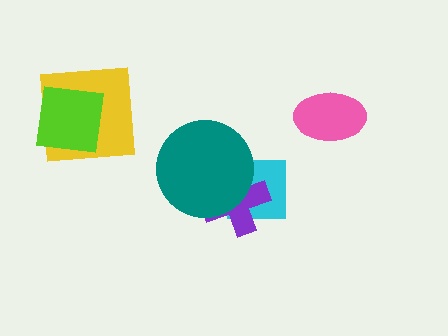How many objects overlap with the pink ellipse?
0 objects overlap with the pink ellipse.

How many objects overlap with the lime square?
1 object overlaps with the lime square.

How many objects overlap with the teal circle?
2 objects overlap with the teal circle.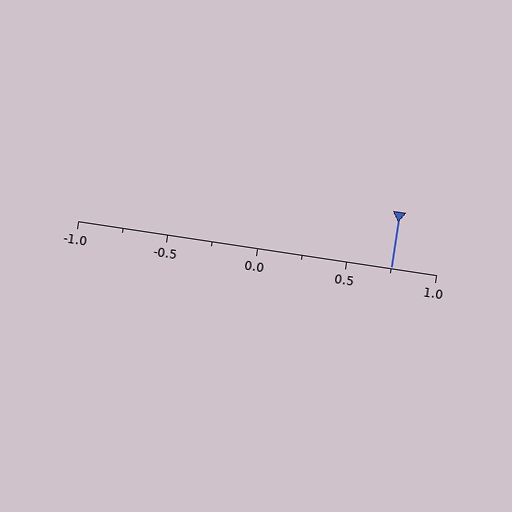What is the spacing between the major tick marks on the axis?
The major ticks are spaced 0.5 apart.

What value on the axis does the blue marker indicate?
The marker indicates approximately 0.75.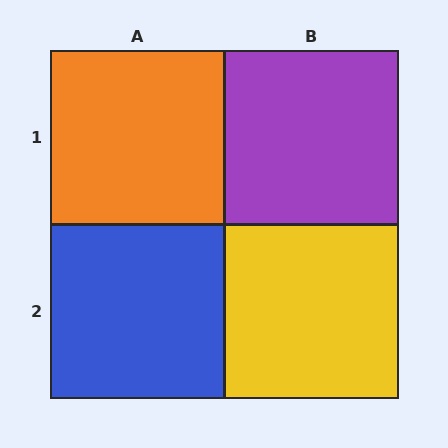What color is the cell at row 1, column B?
Purple.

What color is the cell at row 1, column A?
Orange.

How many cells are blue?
1 cell is blue.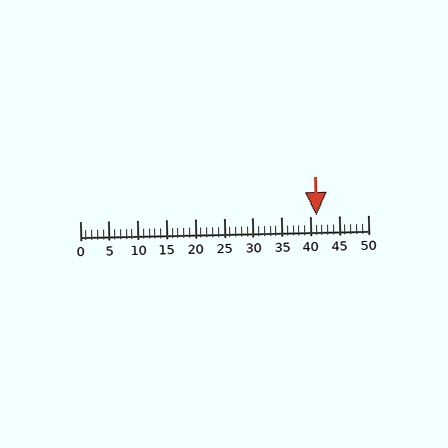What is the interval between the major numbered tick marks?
The major tick marks are spaced 5 units apart.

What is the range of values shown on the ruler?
The ruler shows values from 0 to 50.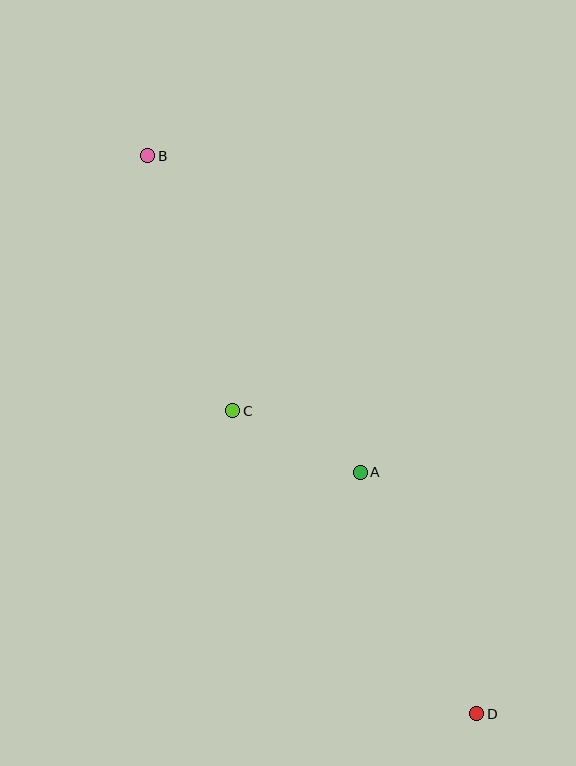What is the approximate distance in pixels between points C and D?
The distance between C and D is approximately 389 pixels.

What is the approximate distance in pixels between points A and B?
The distance between A and B is approximately 381 pixels.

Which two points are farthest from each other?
Points B and D are farthest from each other.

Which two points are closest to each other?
Points A and C are closest to each other.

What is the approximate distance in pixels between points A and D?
The distance between A and D is approximately 268 pixels.